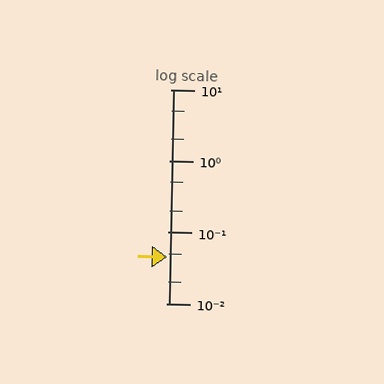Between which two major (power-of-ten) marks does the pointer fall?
The pointer is between 0.01 and 0.1.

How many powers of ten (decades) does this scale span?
The scale spans 3 decades, from 0.01 to 10.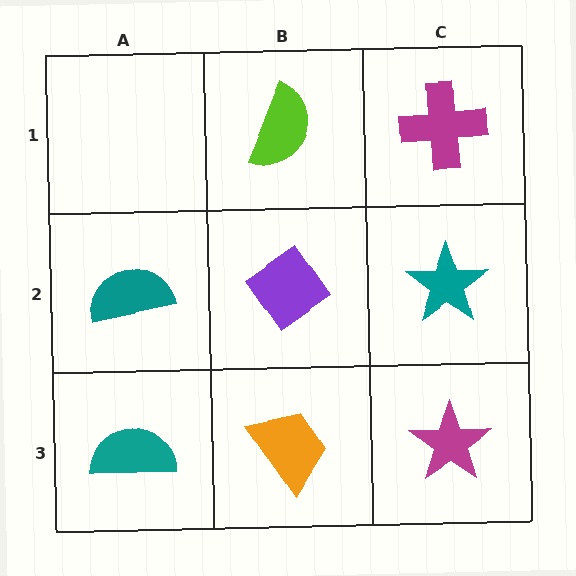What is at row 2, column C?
A teal star.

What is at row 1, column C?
A magenta cross.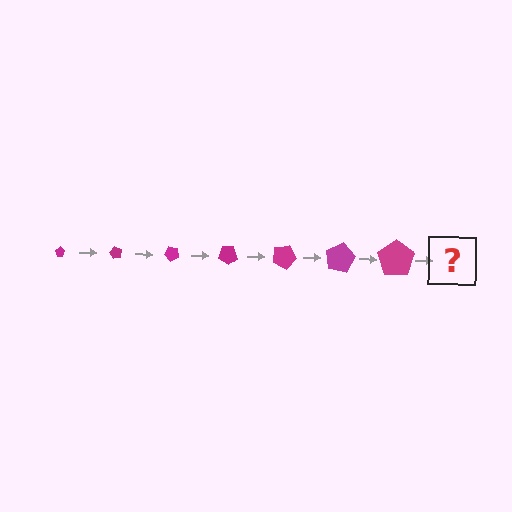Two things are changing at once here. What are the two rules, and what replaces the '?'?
The two rules are that the pentagon grows larger each step and it rotates 60 degrees each step. The '?' should be a pentagon, larger than the previous one and rotated 420 degrees from the start.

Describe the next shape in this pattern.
It should be a pentagon, larger than the previous one and rotated 420 degrees from the start.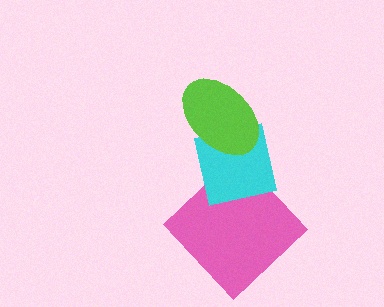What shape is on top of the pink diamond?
The cyan square is on top of the pink diamond.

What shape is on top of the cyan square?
The lime ellipse is on top of the cyan square.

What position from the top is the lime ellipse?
The lime ellipse is 1st from the top.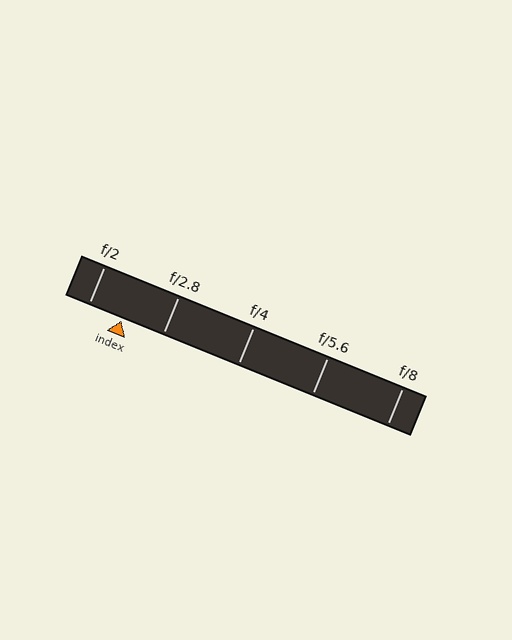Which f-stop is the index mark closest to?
The index mark is closest to f/2.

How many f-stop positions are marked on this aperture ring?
There are 5 f-stop positions marked.